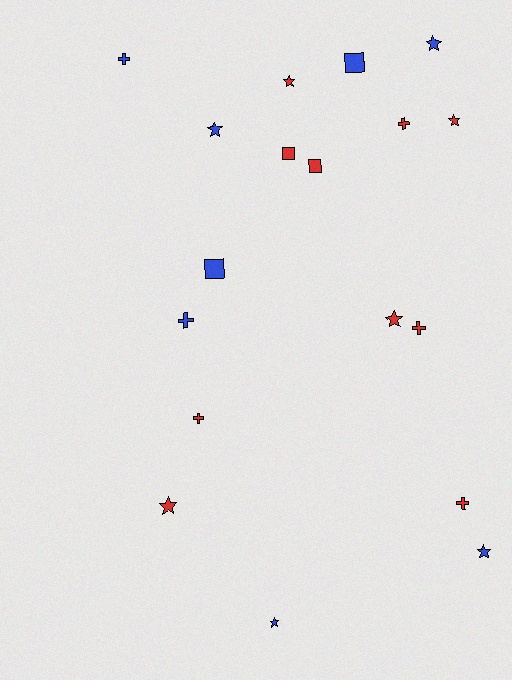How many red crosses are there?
There are 4 red crosses.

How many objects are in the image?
There are 18 objects.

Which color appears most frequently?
Red, with 10 objects.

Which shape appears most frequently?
Star, with 8 objects.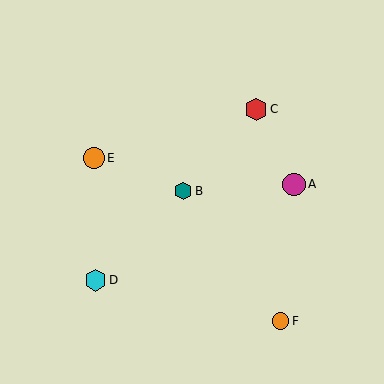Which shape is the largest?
The red hexagon (labeled C) is the largest.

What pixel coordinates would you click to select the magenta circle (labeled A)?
Click at (294, 184) to select the magenta circle A.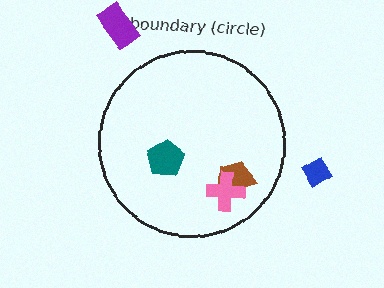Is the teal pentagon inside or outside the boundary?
Inside.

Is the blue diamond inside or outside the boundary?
Outside.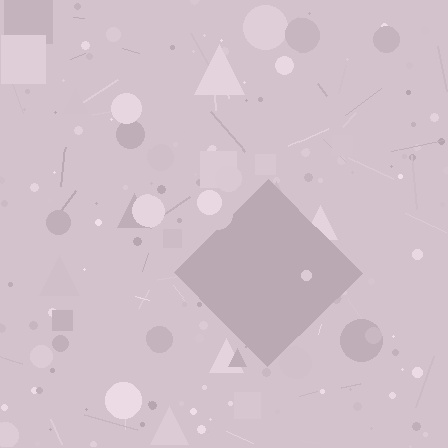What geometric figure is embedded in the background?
A diamond is embedded in the background.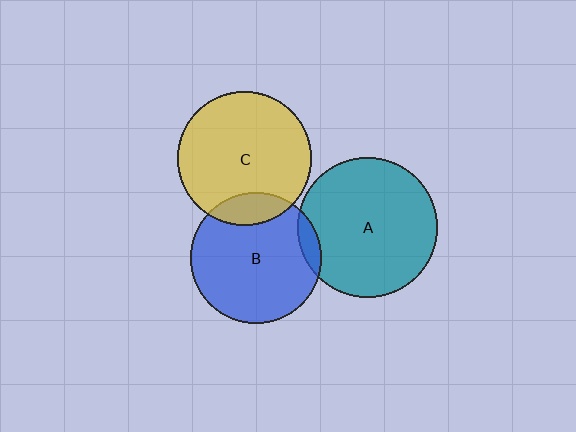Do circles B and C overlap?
Yes.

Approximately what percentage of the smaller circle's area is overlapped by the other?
Approximately 15%.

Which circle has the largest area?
Circle A (teal).